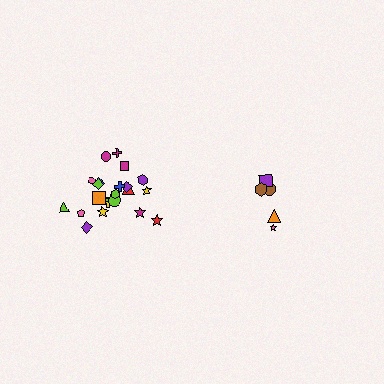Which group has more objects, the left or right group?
The left group.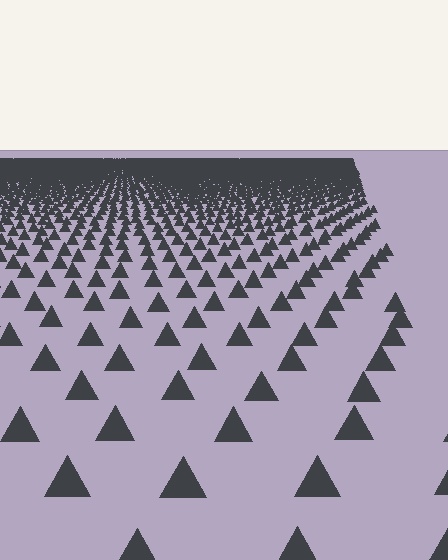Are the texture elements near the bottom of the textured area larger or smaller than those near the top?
Larger. Near the bottom, elements are closer to the viewer and appear at a bigger on-screen size.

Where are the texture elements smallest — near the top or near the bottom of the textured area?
Near the top.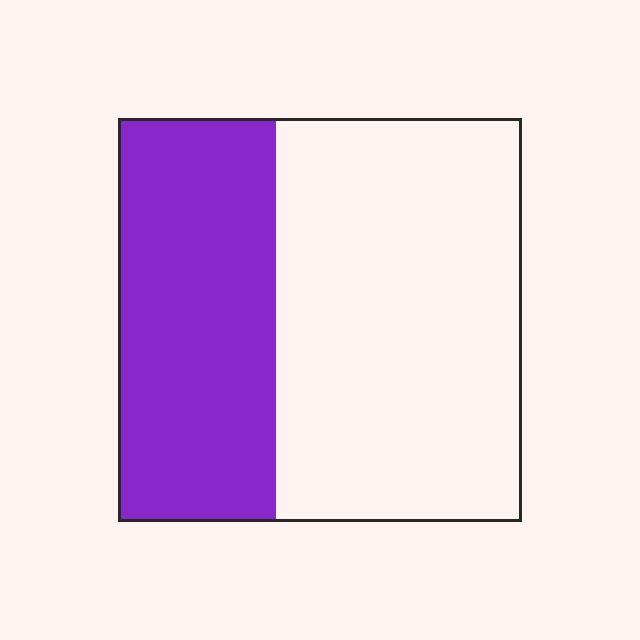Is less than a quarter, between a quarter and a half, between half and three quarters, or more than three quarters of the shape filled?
Between a quarter and a half.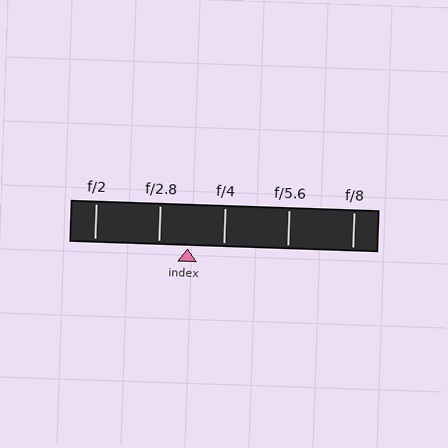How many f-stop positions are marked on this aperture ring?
There are 5 f-stop positions marked.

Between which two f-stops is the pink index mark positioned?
The index mark is between f/2.8 and f/4.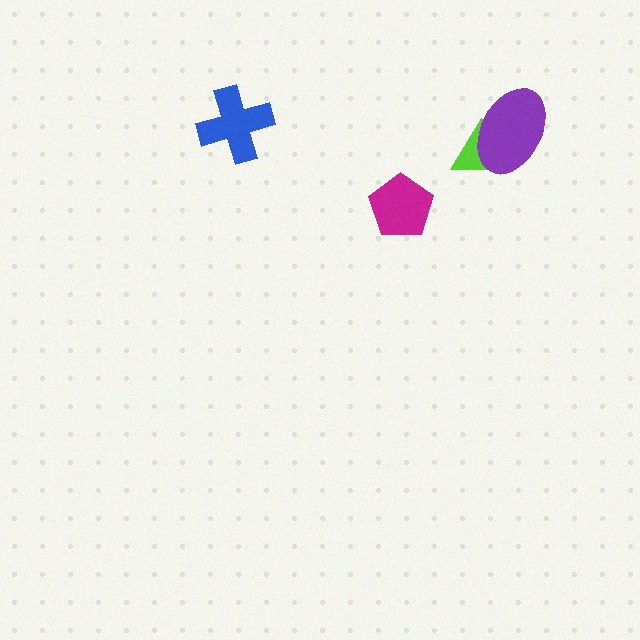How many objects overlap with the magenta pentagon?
0 objects overlap with the magenta pentagon.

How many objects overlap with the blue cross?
0 objects overlap with the blue cross.